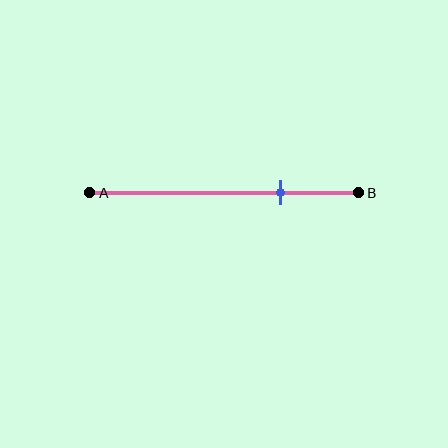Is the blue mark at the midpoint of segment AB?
No, the mark is at about 70% from A, not at the 50% midpoint.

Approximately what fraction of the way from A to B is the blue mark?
The blue mark is approximately 70% of the way from A to B.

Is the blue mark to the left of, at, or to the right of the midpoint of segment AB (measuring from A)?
The blue mark is to the right of the midpoint of segment AB.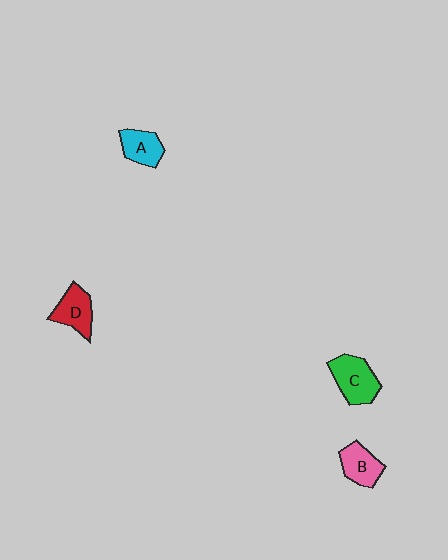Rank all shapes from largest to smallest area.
From largest to smallest: C (green), D (red), B (pink), A (cyan).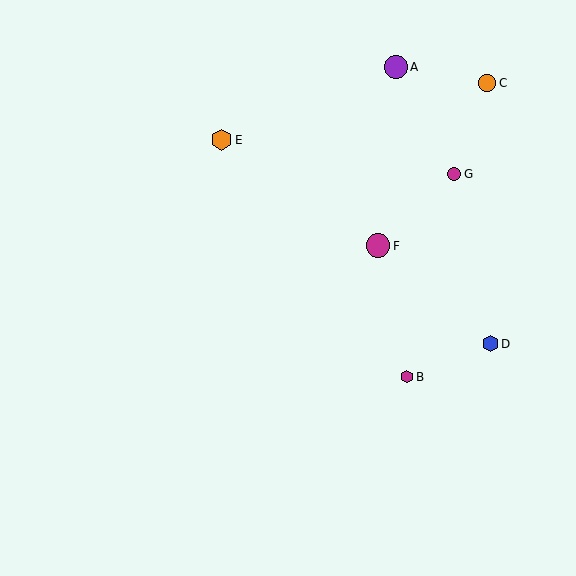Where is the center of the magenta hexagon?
The center of the magenta hexagon is at (407, 377).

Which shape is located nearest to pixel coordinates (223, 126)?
The orange hexagon (labeled E) at (222, 140) is nearest to that location.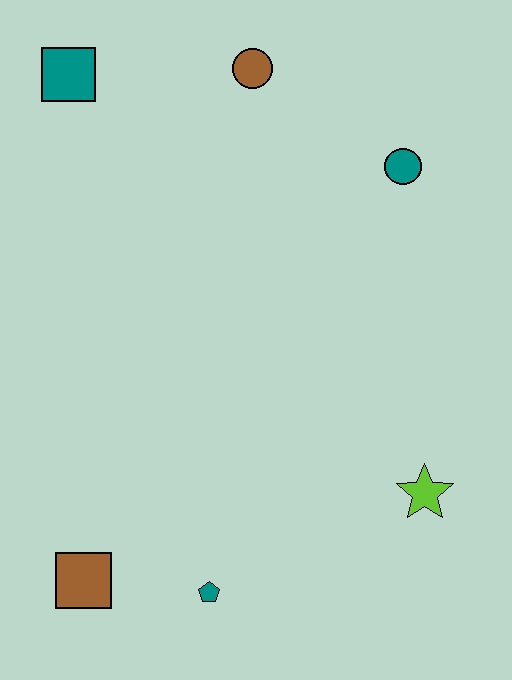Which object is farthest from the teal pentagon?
The teal square is farthest from the teal pentagon.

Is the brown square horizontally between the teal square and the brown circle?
Yes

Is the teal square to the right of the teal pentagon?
No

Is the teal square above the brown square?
Yes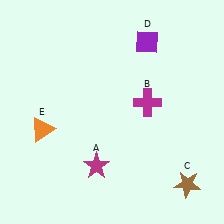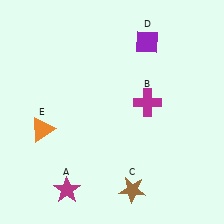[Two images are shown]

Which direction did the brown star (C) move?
The brown star (C) moved left.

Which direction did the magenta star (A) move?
The magenta star (A) moved left.